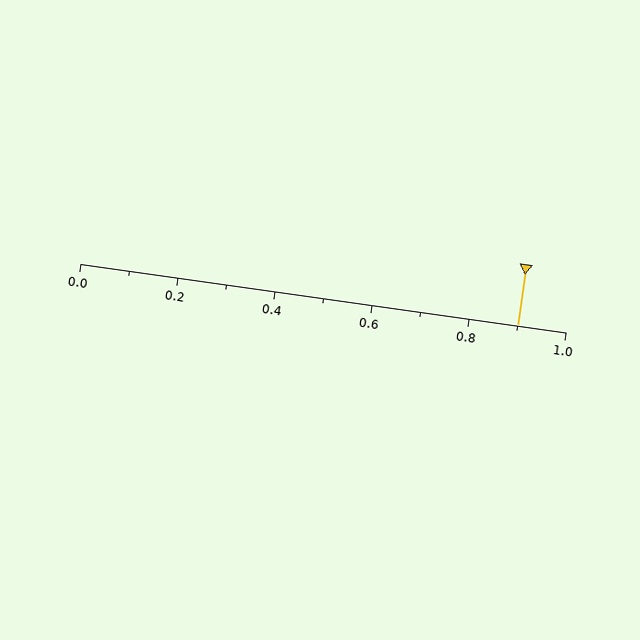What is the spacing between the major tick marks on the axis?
The major ticks are spaced 0.2 apart.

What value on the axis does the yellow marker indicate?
The marker indicates approximately 0.9.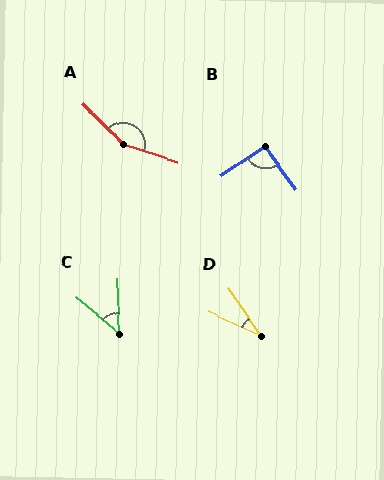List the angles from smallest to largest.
D (31°), C (49°), B (92°), A (155°).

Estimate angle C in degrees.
Approximately 49 degrees.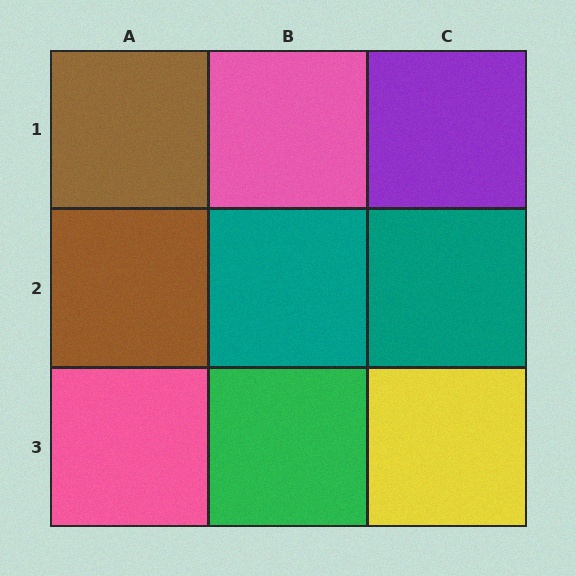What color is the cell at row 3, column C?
Yellow.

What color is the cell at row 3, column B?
Green.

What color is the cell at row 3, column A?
Pink.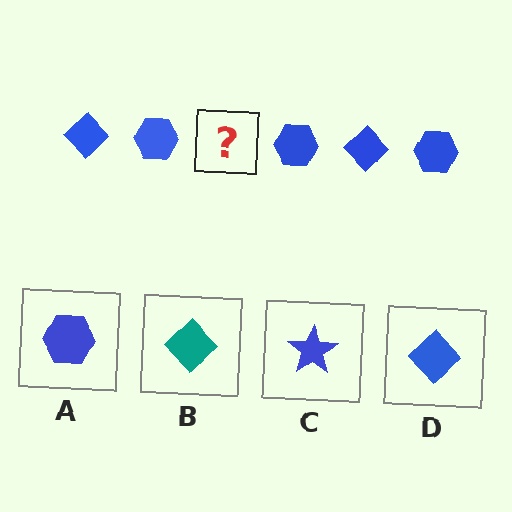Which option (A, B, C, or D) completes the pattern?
D.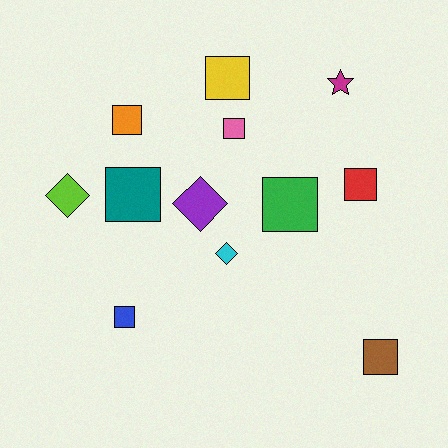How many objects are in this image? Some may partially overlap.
There are 12 objects.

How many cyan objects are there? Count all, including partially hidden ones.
There is 1 cyan object.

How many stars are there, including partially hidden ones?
There is 1 star.